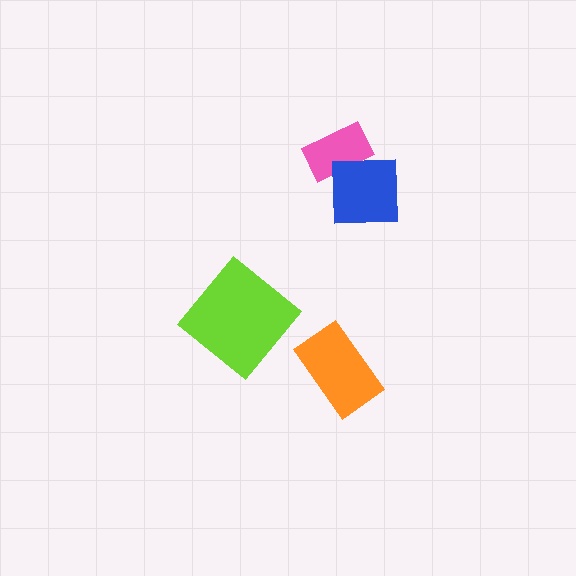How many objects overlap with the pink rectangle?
1 object overlaps with the pink rectangle.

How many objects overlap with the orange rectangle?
0 objects overlap with the orange rectangle.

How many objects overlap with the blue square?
1 object overlaps with the blue square.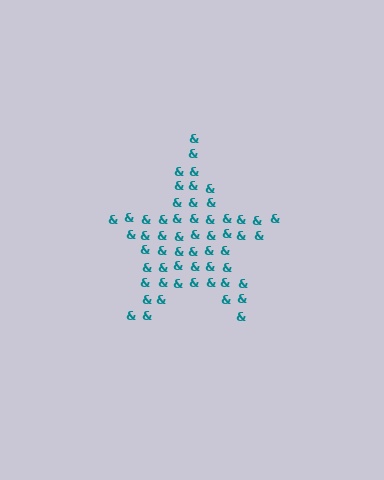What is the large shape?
The large shape is a star.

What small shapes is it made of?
It is made of small ampersands.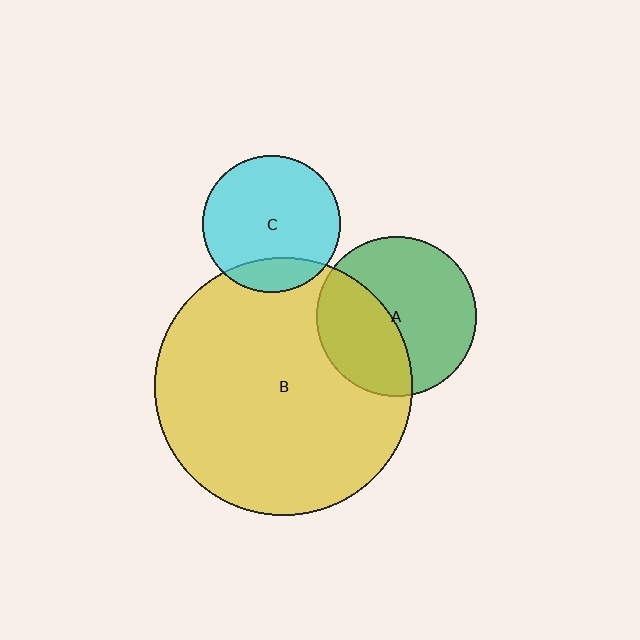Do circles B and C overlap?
Yes.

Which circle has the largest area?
Circle B (yellow).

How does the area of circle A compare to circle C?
Approximately 1.4 times.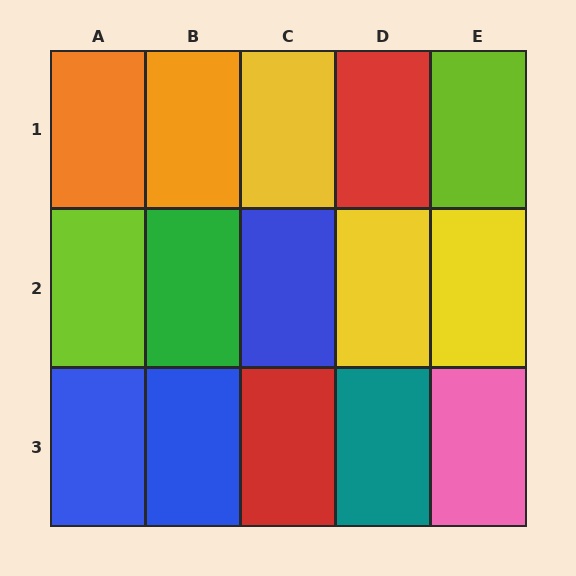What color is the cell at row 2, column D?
Yellow.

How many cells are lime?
2 cells are lime.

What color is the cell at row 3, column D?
Teal.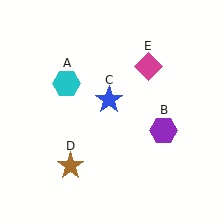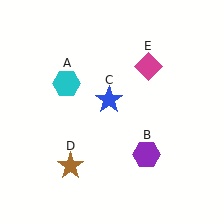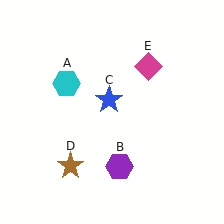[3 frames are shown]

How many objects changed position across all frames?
1 object changed position: purple hexagon (object B).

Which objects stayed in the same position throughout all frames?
Cyan hexagon (object A) and blue star (object C) and brown star (object D) and magenta diamond (object E) remained stationary.